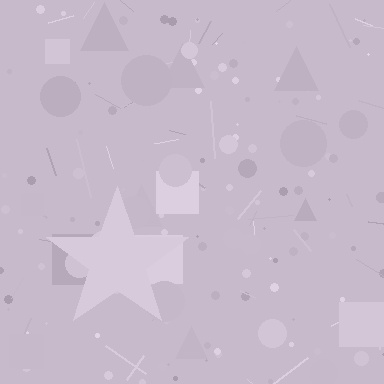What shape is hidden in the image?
A star is hidden in the image.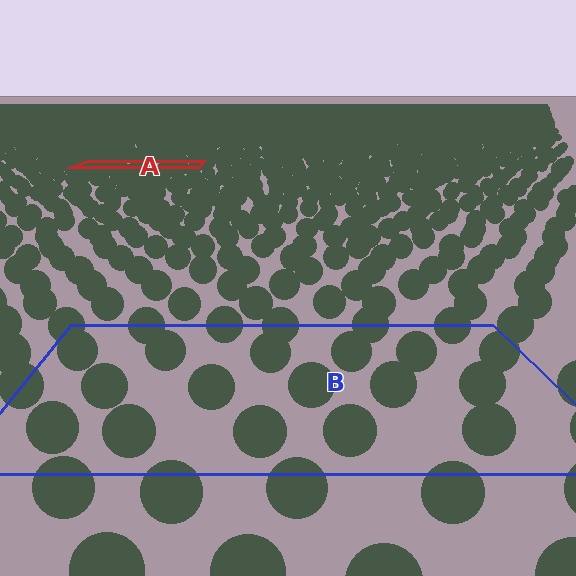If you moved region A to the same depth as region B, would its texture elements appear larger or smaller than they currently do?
They would appear larger. At a closer depth, the same texture elements are projected at a bigger on-screen size.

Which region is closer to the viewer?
Region B is closer. The texture elements there are larger and more spread out.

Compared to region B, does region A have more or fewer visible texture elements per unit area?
Region A has more texture elements per unit area — they are packed more densely because it is farther away.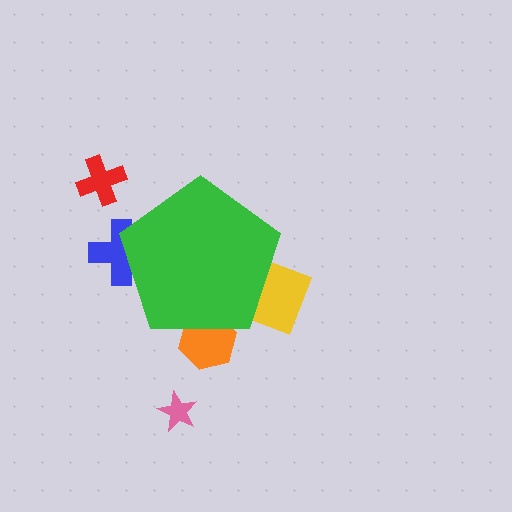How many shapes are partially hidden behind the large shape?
3 shapes are partially hidden.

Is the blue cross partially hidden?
Yes, the blue cross is partially hidden behind the green pentagon.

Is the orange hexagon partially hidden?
Yes, the orange hexagon is partially hidden behind the green pentagon.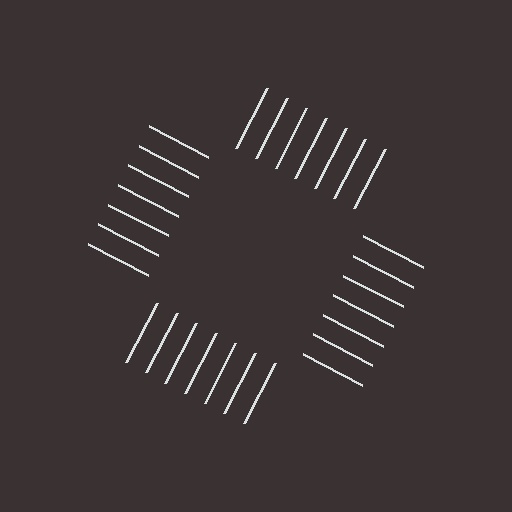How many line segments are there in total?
28 — 7 along each of the 4 edges.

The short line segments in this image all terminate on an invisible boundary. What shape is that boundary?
An illusory square — the line segments terminate on its edges but no continuous stroke is drawn.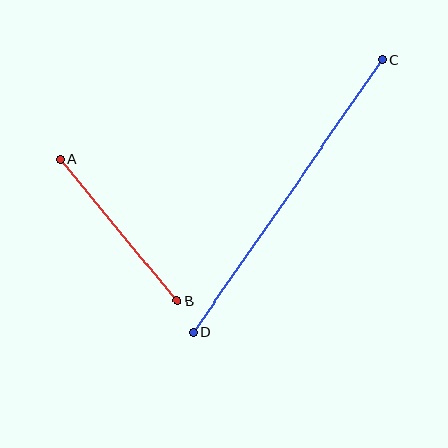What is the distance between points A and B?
The distance is approximately 184 pixels.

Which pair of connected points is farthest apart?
Points C and D are farthest apart.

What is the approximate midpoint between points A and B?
The midpoint is at approximately (119, 230) pixels.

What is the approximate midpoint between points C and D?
The midpoint is at approximately (288, 196) pixels.